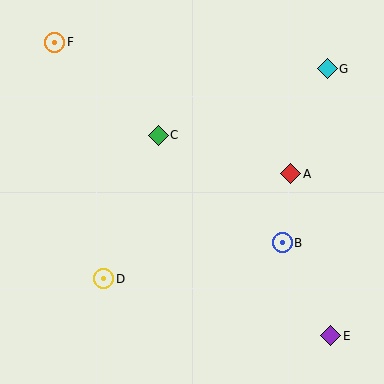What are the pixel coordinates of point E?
Point E is at (331, 336).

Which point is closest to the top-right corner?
Point G is closest to the top-right corner.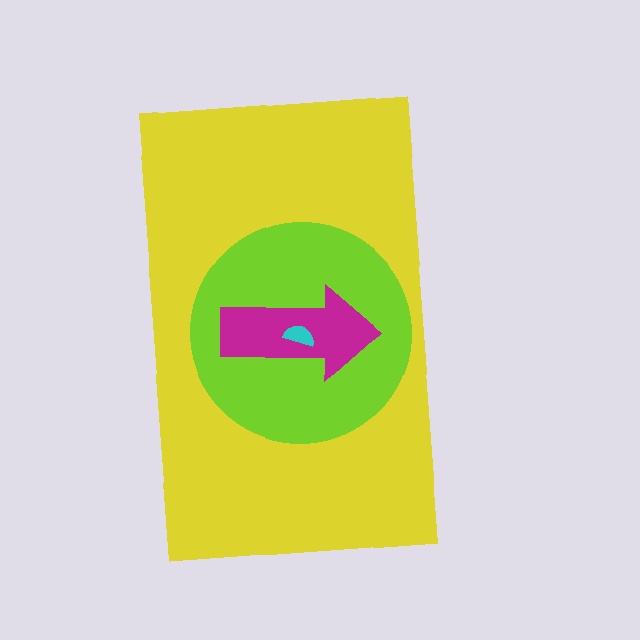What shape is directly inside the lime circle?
The magenta arrow.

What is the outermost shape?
The yellow rectangle.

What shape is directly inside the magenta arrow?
The cyan semicircle.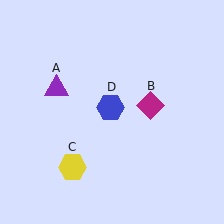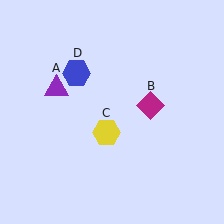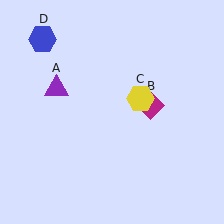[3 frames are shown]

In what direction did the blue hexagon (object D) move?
The blue hexagon (object D) moved up and to the left.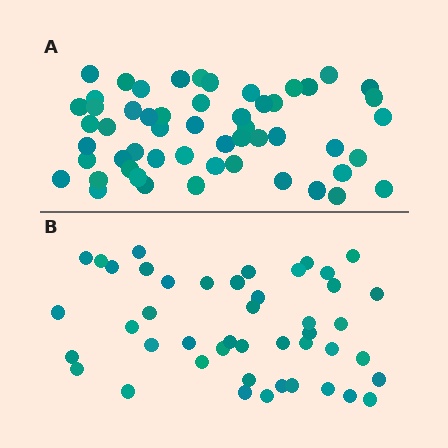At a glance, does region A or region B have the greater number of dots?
Region A (the top region) has more dots.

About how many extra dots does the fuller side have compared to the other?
Region A has roughly 8 or so more dots than region B.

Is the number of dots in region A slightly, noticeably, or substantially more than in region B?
Region A has only slightly more — the two regions are fairly close. The ratio is roughly 1.2 to 1.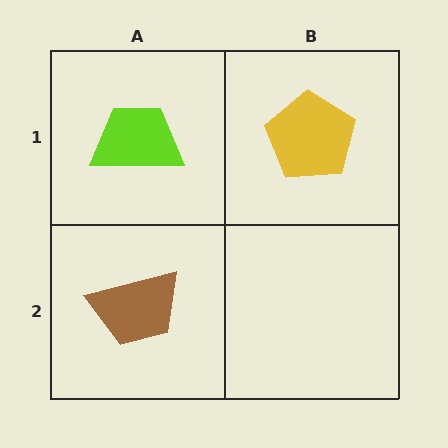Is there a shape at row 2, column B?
No, that cell is empty.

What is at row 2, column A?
A brown trapezoid.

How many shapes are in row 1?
2 shapes.